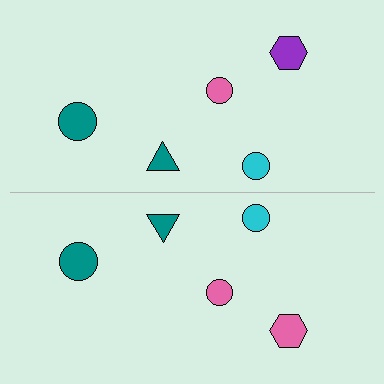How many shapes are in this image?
There are 10 shapes in this image.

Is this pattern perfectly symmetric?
No, the pattern is not perfectly symmetric. The pink hexagon on the bottom side breaks the symmetry — its mirror counterpart is purple.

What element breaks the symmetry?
The pink hexagon on the bottom side breaks the symmetry — its mirror counterpart is purple.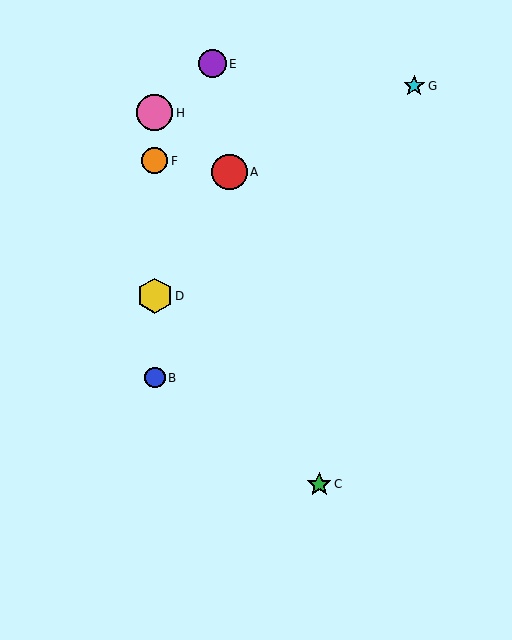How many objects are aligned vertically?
4 objects (B, D, F, H) are aligned vertically.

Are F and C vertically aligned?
No, F is at x≈155 and C is at x≈319.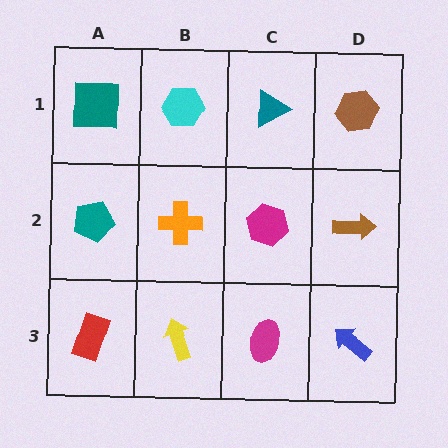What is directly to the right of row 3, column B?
A magenta ellipse.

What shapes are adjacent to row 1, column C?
A magenta hexagon (row 2, column C), a cyan hexagon (row 1, column B), a brown hexagon (row 1, column D).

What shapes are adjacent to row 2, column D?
A brown hexagon (row 1, column D), a blue arrow (row 3, column D), a magenta hexagon (row 2, column C).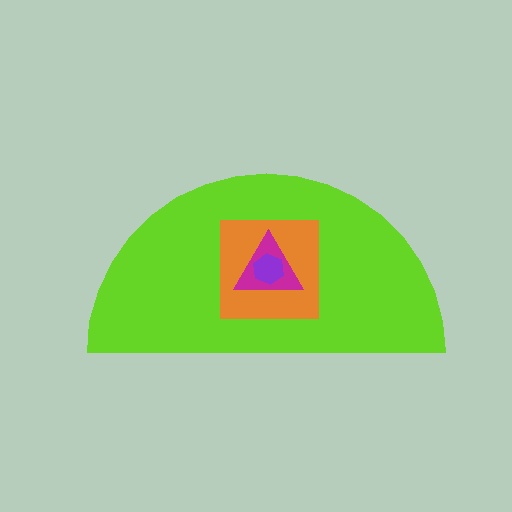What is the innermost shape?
The purple hexagon.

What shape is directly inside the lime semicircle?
The orange square.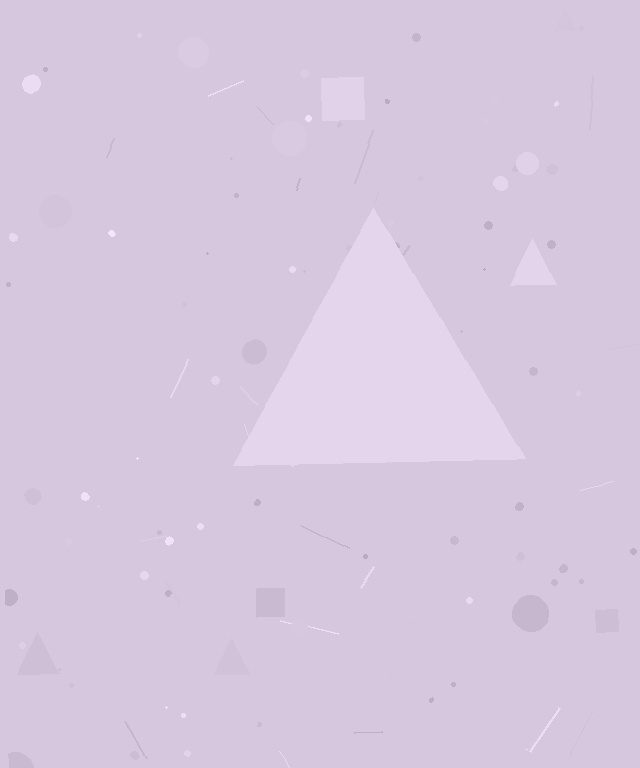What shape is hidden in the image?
A triangle is hidden in the image.